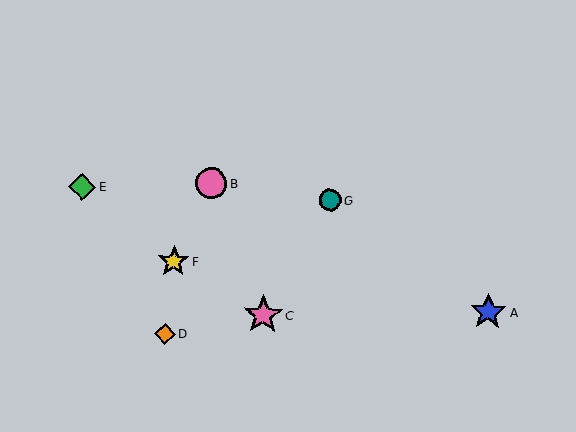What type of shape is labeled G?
Shape G is a teal circle.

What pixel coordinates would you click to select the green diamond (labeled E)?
Click at (82, 187) to select the green diamond E.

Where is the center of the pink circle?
The center of the pink circle is at (211, 183).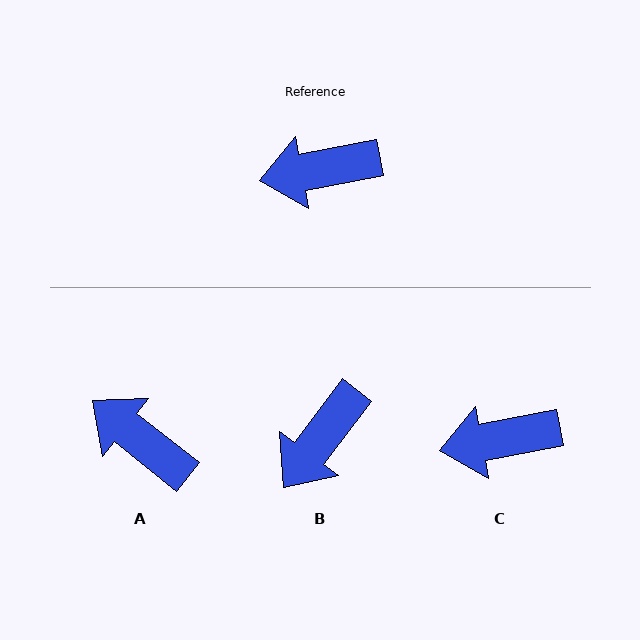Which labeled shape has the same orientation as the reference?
C.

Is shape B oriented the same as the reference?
No, it is off by about 42 degrees.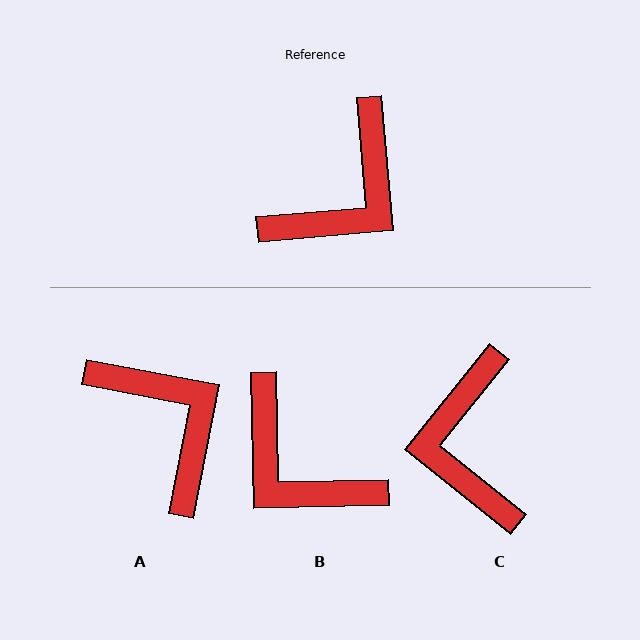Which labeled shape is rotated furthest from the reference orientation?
C, about 134 degrees away.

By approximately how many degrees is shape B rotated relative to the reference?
Approximately 94 degrees clockwise.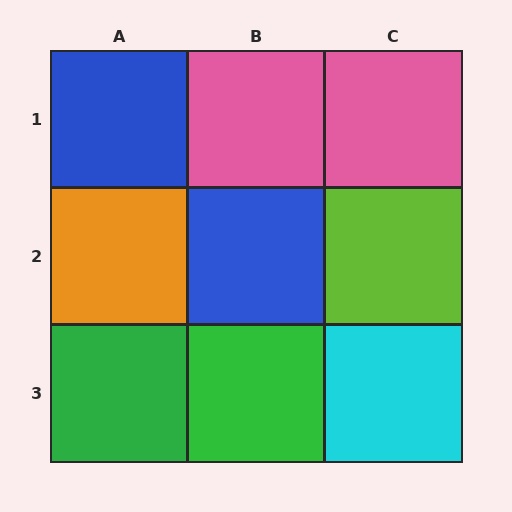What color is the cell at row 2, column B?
Blue.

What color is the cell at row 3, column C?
Cyan.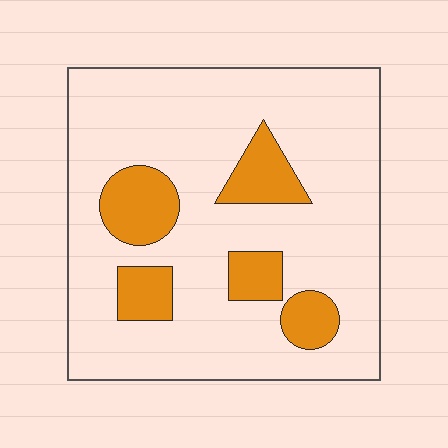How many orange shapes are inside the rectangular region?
5.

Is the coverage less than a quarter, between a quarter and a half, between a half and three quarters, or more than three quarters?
Less than a quarter.